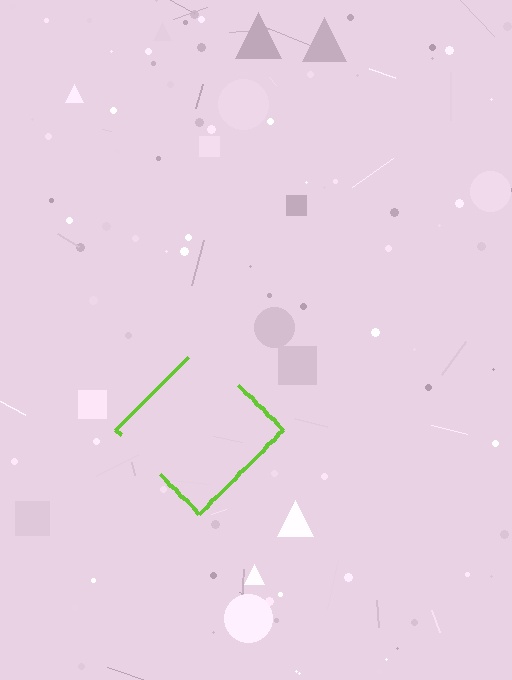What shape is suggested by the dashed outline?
The dashed outline suggests a diamond.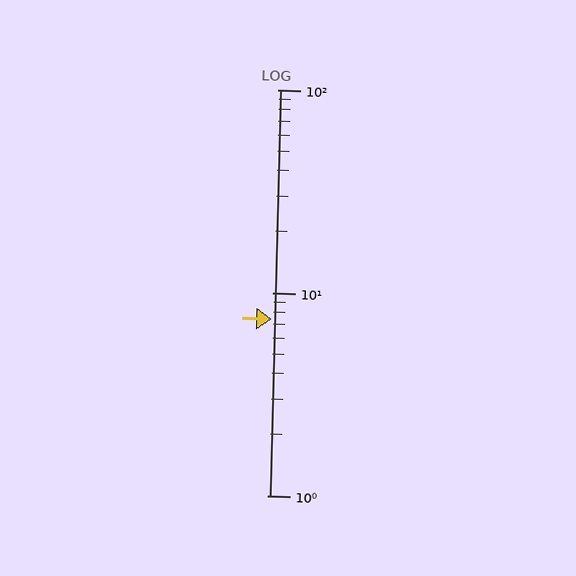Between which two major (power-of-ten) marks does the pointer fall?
The pointer is between 1 and 10.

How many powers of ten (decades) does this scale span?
The scale spans 2 decades, from 1 to 100.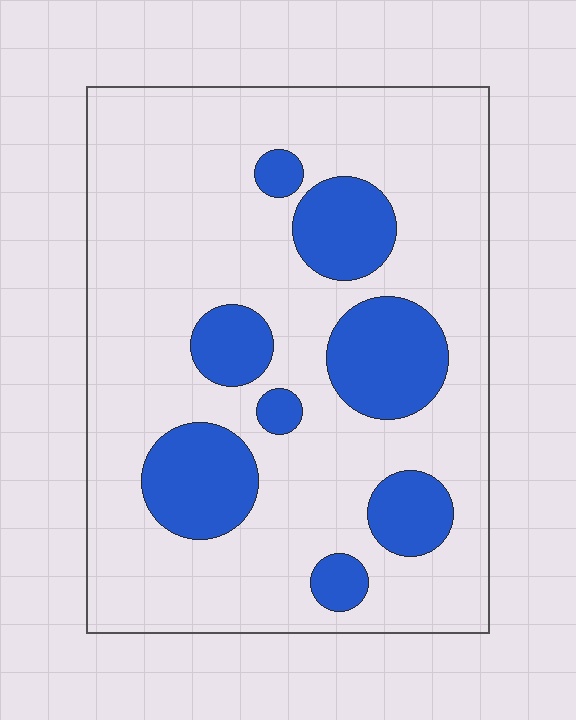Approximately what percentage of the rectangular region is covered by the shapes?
Approximately 20%.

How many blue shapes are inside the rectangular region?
8.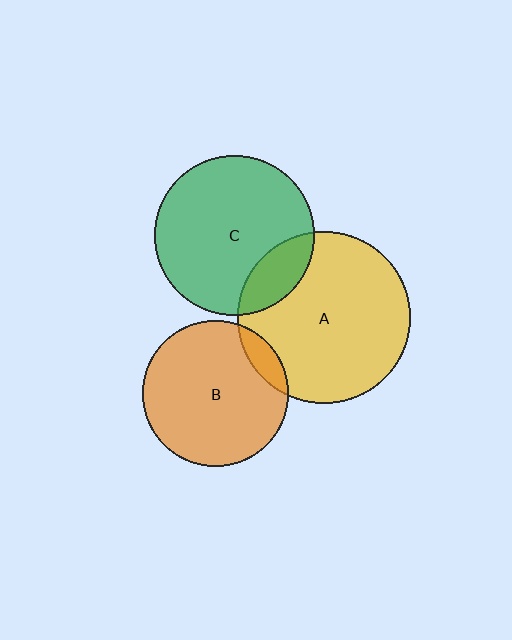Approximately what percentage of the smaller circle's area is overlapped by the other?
Approximately 15%.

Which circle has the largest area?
Circle A (yellow).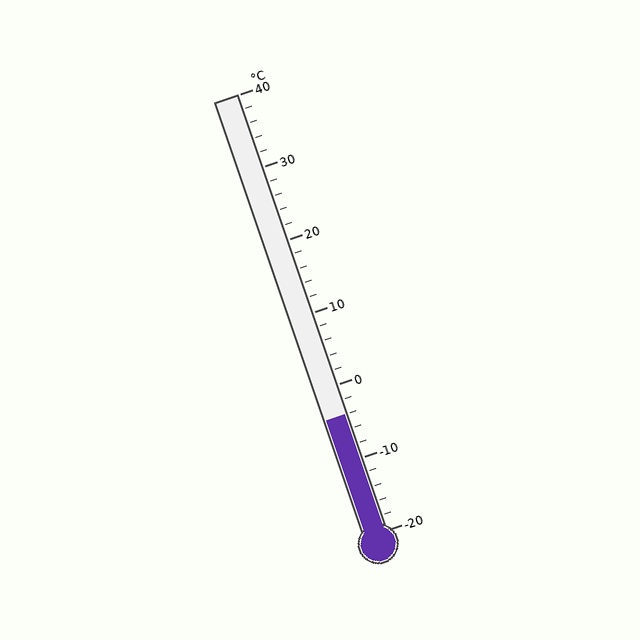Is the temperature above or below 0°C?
The temperature is below 0°C.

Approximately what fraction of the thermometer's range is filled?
The thermometer is filled to approximately 25% of its range.